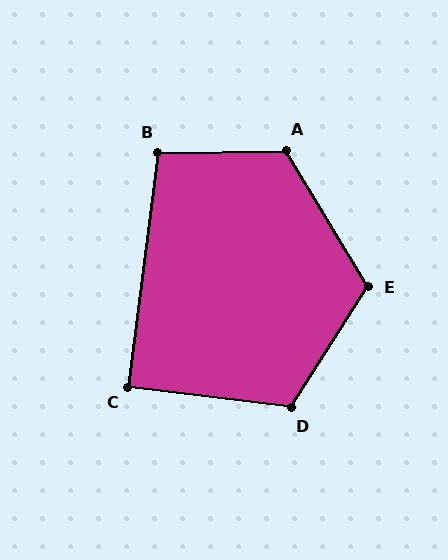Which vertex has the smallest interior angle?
C, at approximately 90 degrees.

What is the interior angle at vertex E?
Approximately 117 degrees (obtuse).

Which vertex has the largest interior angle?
A, at approximately 120 degrees.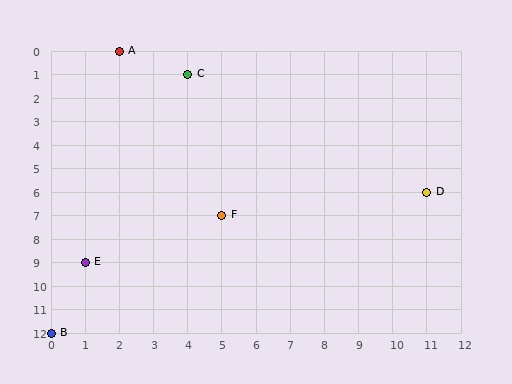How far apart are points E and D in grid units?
Points E and D are 10 columns and 3 rows apart (about 10.4 grid units diagonally).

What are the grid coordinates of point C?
Point C is at grid coordinates (4, 1).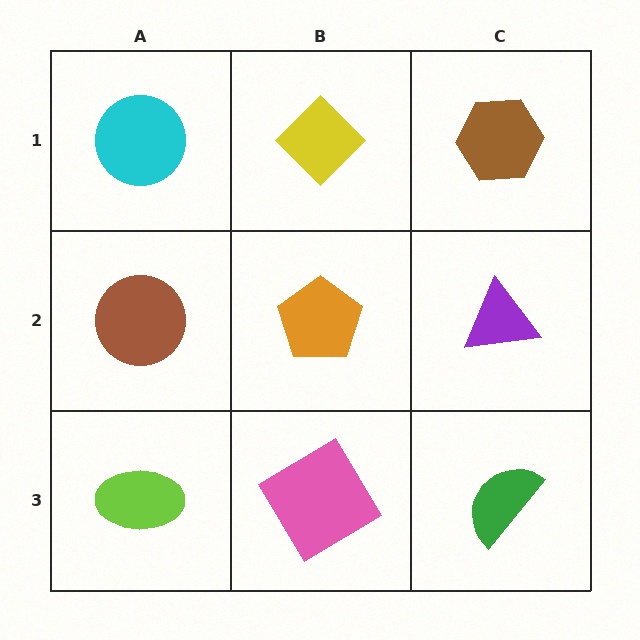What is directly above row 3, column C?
A purple triangle.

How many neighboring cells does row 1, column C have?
2.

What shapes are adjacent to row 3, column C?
A purple triangle (row 2, column C), a pink diamond (row 3, column B).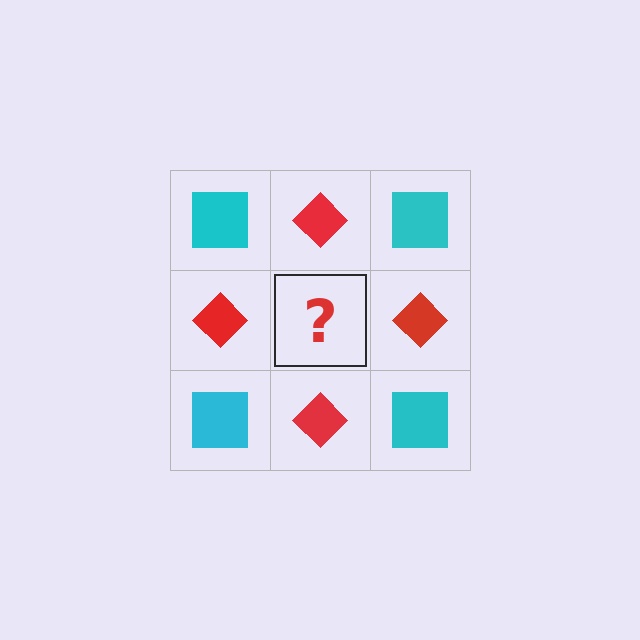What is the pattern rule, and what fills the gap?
The rule is that it alternates cyan square and red diamond in a checkerboard pattern. The gap should be filled with a cyan square.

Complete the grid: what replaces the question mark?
The question mark should be replaced with a cyan square.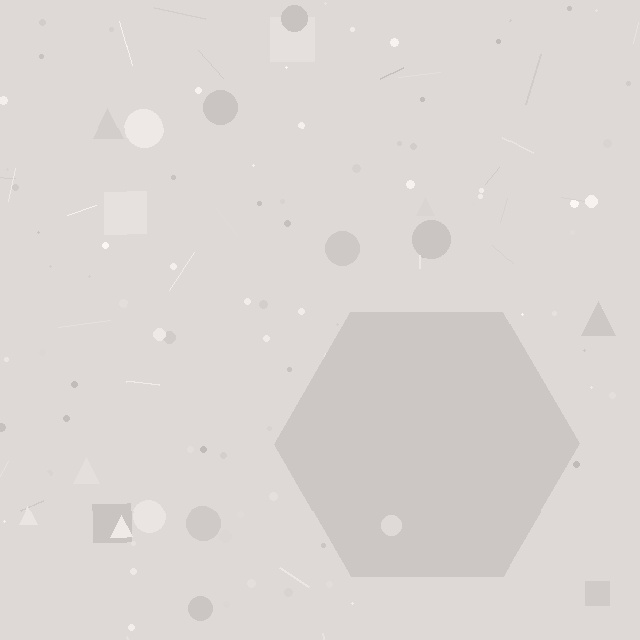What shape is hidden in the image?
A hexagon is hidden in the image.